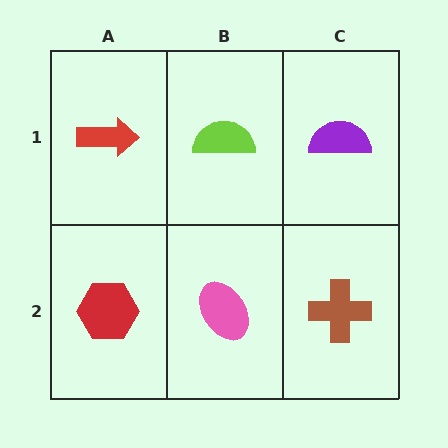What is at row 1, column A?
A red arrow.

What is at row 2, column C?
A brown cross.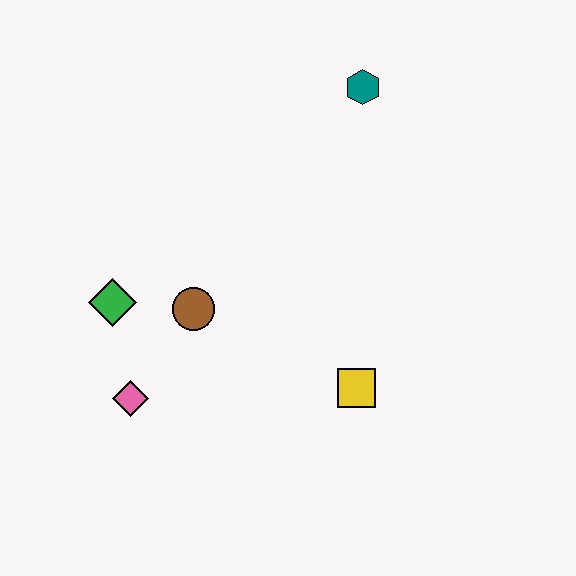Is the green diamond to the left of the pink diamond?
Yes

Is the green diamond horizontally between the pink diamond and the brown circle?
No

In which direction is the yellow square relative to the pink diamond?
The yellow square is to the right of the pink diamond.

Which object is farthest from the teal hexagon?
The pink diamond is farthest from the teal hexagon.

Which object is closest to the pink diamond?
The green diamond is closest to the pink diamond.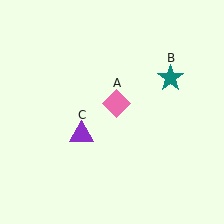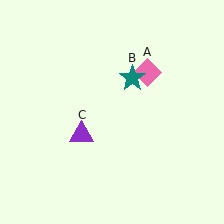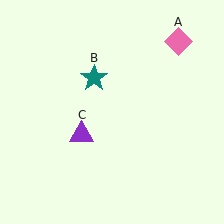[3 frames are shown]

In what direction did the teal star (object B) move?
The teal star (object B) moved left.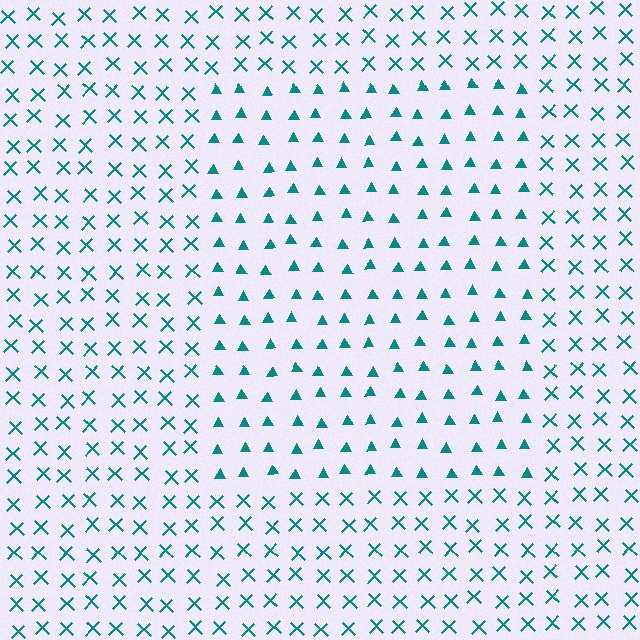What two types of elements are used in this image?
The image uses triangles inside the rectangle region and X marks outside it.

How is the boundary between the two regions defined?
The boundary is defined by a change in element shape: triangles inside vs. X marks outside. All elements share the same color and spacing.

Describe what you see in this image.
The image is filled with small teal elements arranged in a uniform grid. A rectangle-shaped region contains triangles, while the surrounding area contains X marks. The boundary is defined purely by the change in element shape.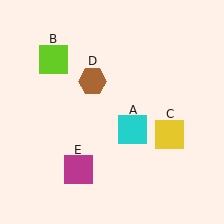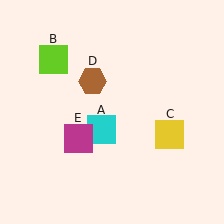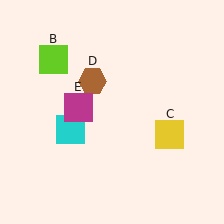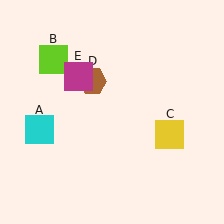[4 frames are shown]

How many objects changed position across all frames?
2 objects changed position: cyan square (object A), magenta square (object E).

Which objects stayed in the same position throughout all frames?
Lime square (object B) and yellow square (object C) and brown hexagon (object D) remained stationary.